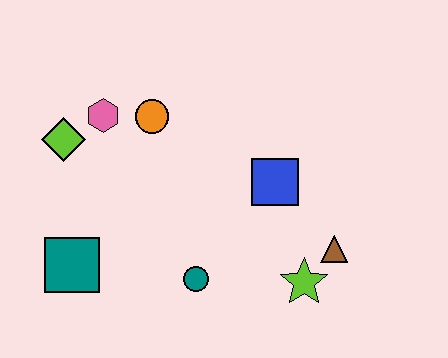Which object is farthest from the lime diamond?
The brown triangle is farthest from the lime diamond.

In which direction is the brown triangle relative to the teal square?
The brown triangle is to the right of the teal square.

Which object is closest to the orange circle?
The pink hexagon is closest to the orange circle.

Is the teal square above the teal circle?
Yes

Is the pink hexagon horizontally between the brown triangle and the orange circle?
No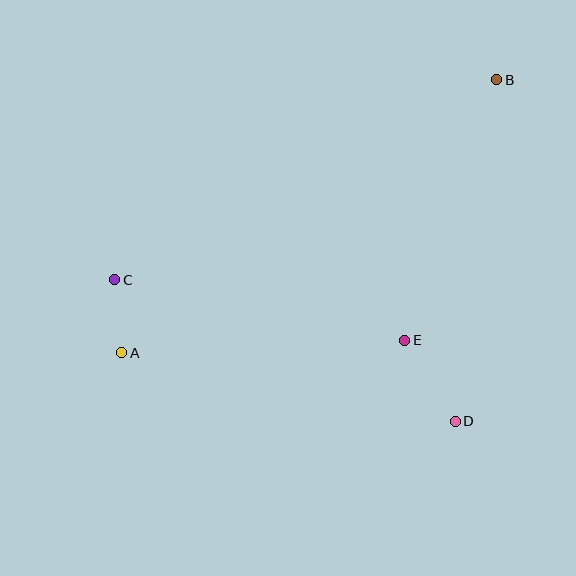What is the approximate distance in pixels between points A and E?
The distance between A and E is approximately 283 pixels.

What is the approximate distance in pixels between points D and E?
The distance between D and E is approximately 96 pixels.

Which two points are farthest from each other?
Points A and B are farthest from each other.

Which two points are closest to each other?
Points A and C are closest to each other.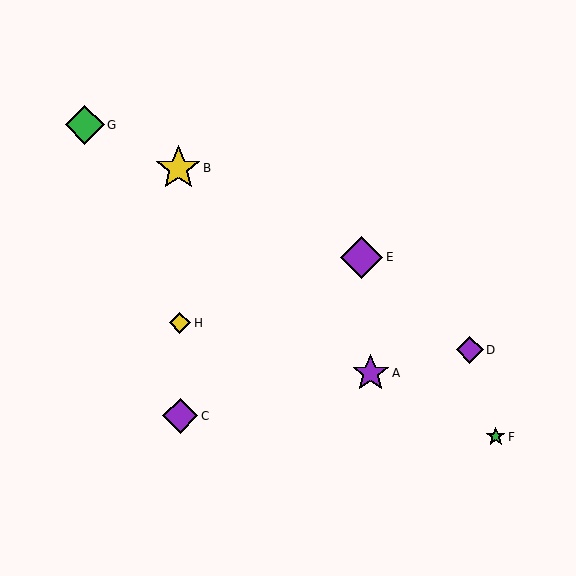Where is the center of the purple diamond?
The center of the purple diamond is at (470, 350).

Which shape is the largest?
The yellow star (labeled B) is the largest.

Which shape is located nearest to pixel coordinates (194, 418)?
The purple diamond (labeled C) at (180, 416) is nearest to that location.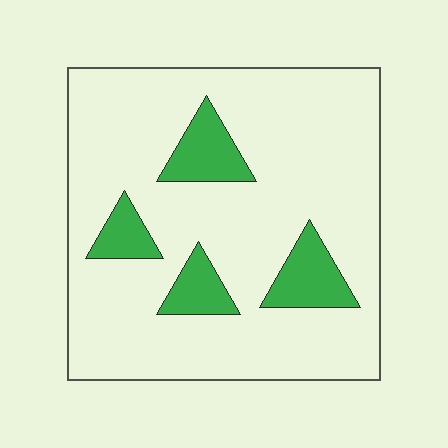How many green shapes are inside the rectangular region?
4.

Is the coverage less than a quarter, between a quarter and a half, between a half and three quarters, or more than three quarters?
Less than a quarter.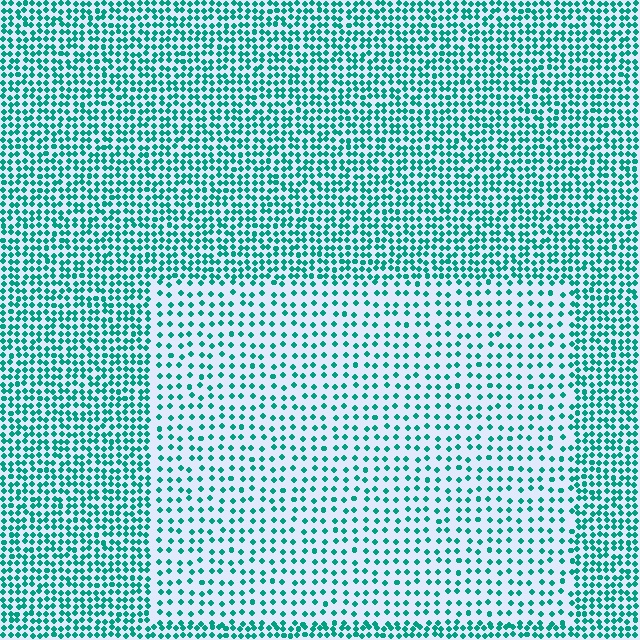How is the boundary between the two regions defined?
The boundary is defined by a change in element density (approximately 2.1x ratio). All elements are the same color, size, and shape.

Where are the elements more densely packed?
The elements are more densely packed outside the rectangle boundary.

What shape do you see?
I see a rectangle.